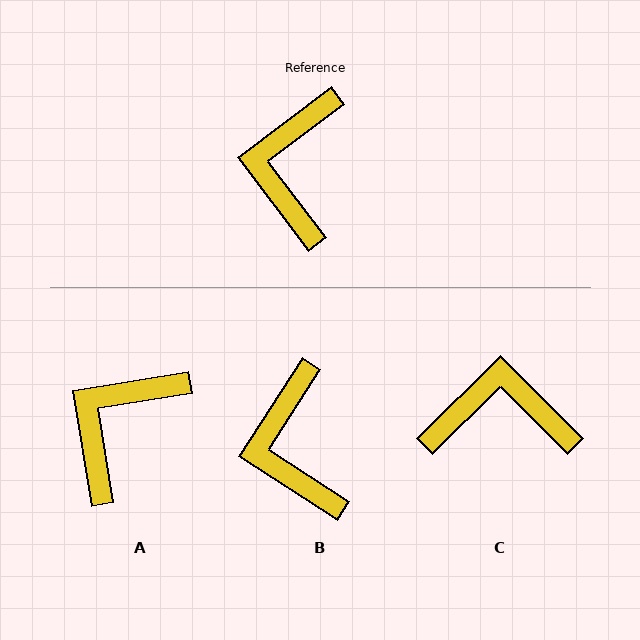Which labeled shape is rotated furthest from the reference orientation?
C, about 82 degrees away.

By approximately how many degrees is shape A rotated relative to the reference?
Approximately 28 degrees clockwise.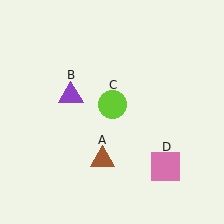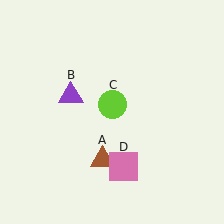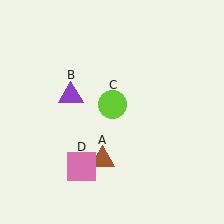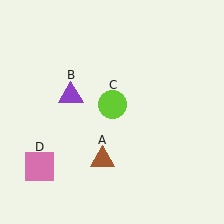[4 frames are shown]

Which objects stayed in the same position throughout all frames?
Brown triangle (object A) and purple triangle (object B) and lime circle (object C) remained stationary.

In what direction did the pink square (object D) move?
The pink square (object D) moved left.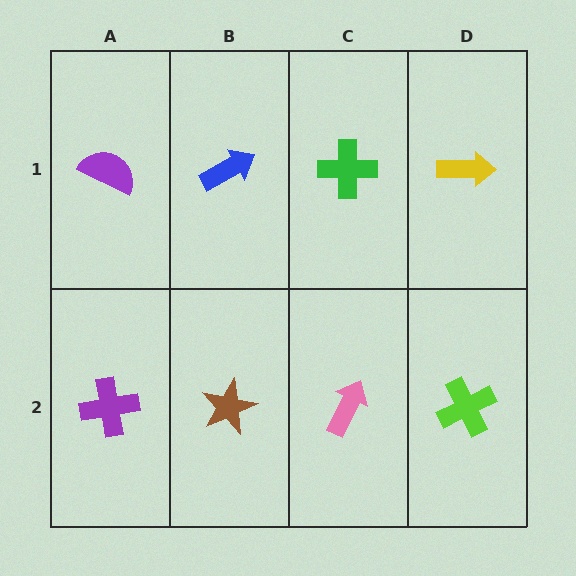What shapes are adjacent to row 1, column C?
A pink arrow (row 2, column C), a blue arrow (row 1, column B), a yellow arrow (row 1, column D).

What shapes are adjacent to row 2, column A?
A purple semicircle (row 1, column A), a brown star (row 2, column B).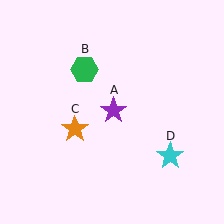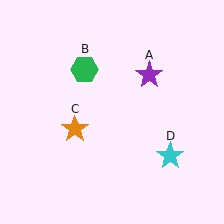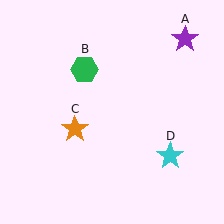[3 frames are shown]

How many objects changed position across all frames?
1 object changed position: purple star (object A).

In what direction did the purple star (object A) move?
The purple star (object A) moved up and to the right.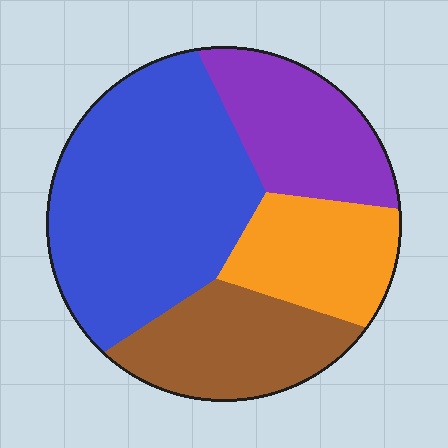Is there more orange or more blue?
Blue.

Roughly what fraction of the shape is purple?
Purple covers about 20% of the shape.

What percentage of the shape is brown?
Brown covers around 20% of the shape.